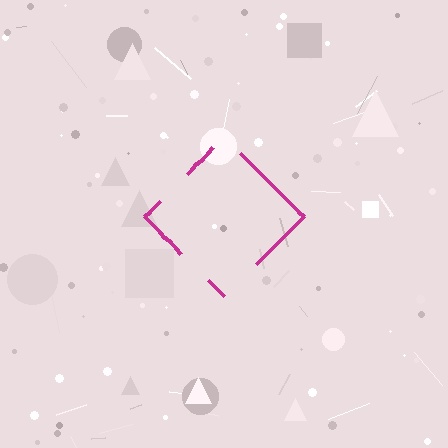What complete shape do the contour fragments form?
The contour fragments form a diamond.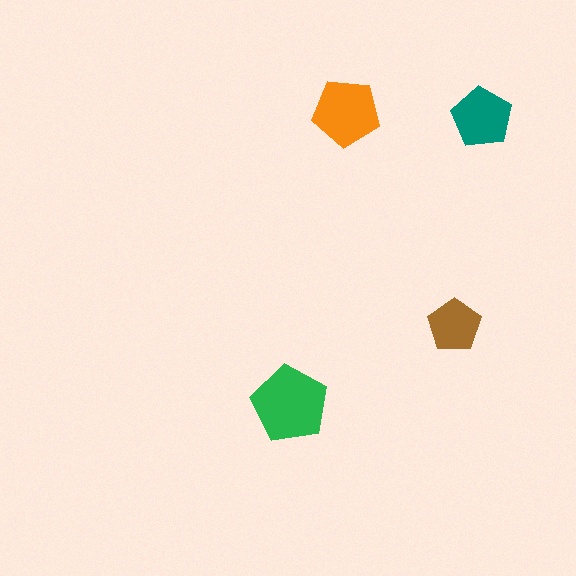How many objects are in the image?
There are 4 objects in the image.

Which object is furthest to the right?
The teal pentagon is rightmost.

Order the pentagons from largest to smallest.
the green one, the orange one, the teal one, the brown one.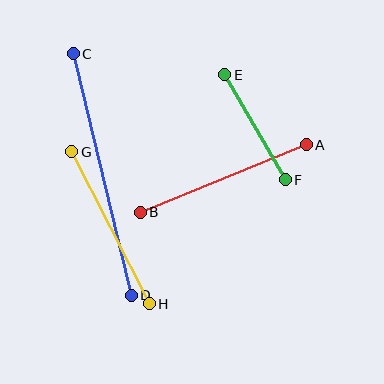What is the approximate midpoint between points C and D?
The midpoint is at approximately (102, 175) pixels.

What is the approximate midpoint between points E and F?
The midpoint is at approximately (255, 127) pixels.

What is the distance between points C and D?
The distance is approximately 248 pixels.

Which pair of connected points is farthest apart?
Points C and D are farthest apart.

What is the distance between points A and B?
The distance is approximately 179 pixels.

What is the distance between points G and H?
The distance is approximately 170 pixels.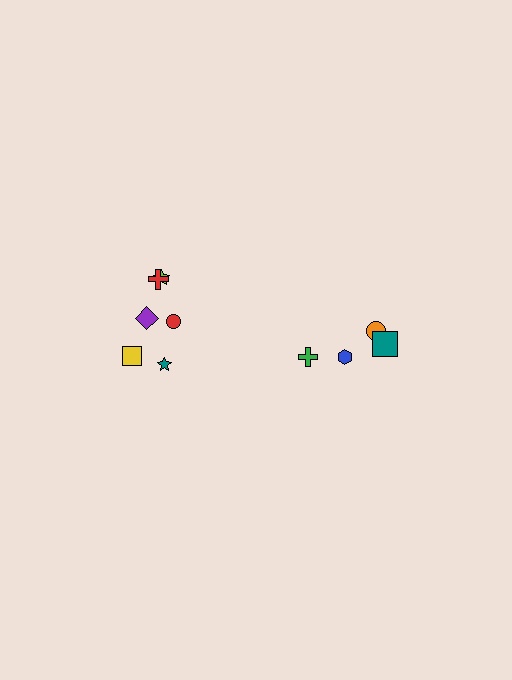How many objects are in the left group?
There are 6 objects.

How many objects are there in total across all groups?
There are 10 objects.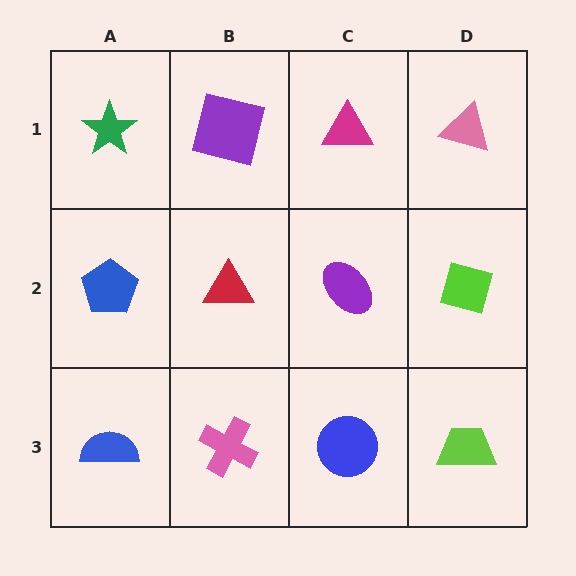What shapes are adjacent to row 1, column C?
A purple ellipse (row 2, column C), a purple square (row 1, column B), a pink triangle (row 1, column D).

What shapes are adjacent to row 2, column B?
A purple square (row 1, column B), a pink cross (row 3, column B), a blue pentagon (row 2, column A), a purple ellipse (row 2, column C).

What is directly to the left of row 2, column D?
A purple ellipse.